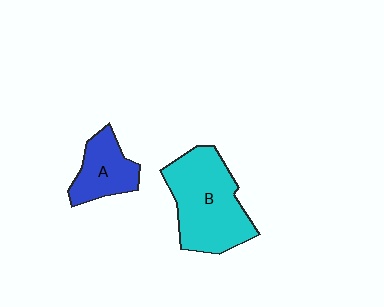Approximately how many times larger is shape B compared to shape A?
Approximately 2.0 times.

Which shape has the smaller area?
Shape A (blue).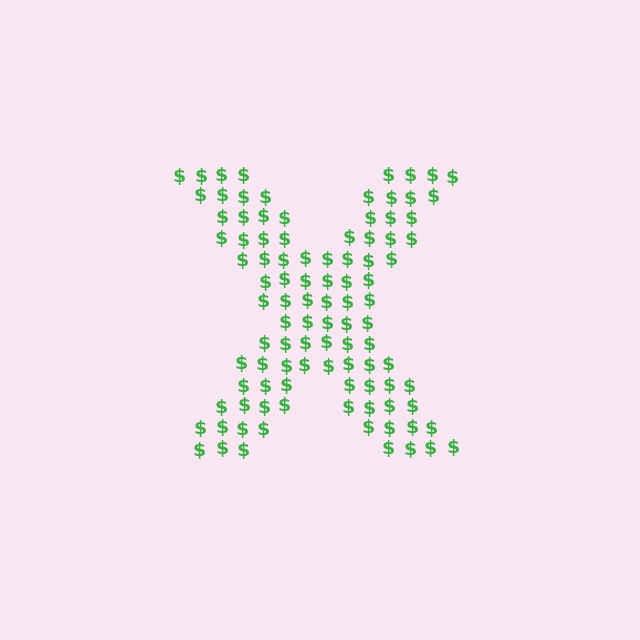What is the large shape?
The large shape is the letter X.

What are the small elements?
The small elements are dollar signs.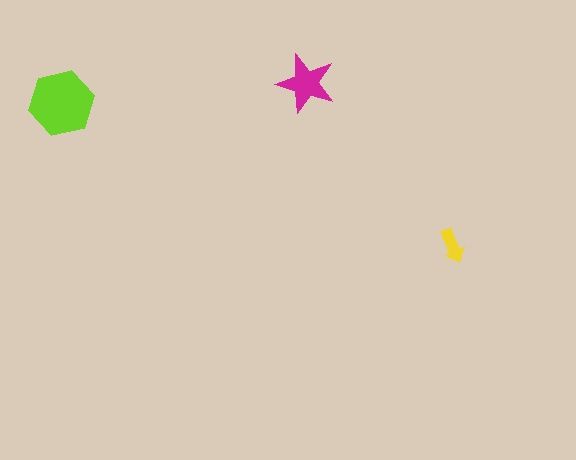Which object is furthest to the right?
The yellow arrow is rightmost.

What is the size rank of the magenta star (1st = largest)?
2nd.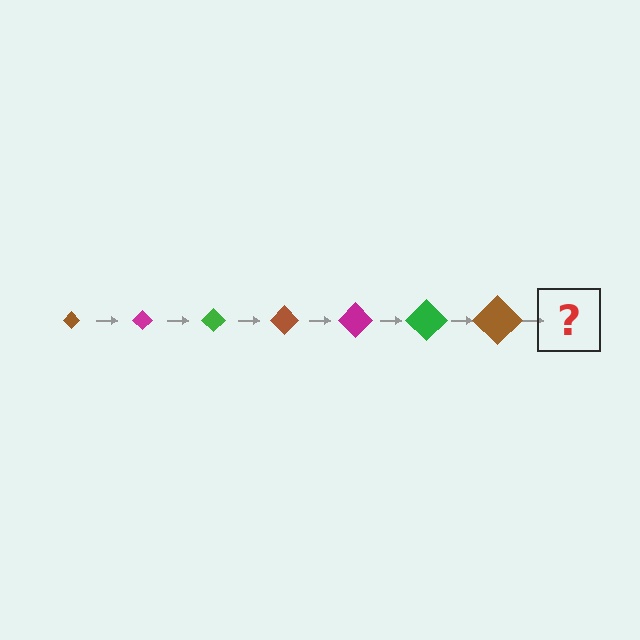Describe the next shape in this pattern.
It should be a magenta diamond, larger than the previous one.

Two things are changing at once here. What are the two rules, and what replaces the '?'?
The two rules are that the diamond grows larger each step and the color cycles through brown, magenta, and green. The '?' should be a magenta diamond, larger than the previous one.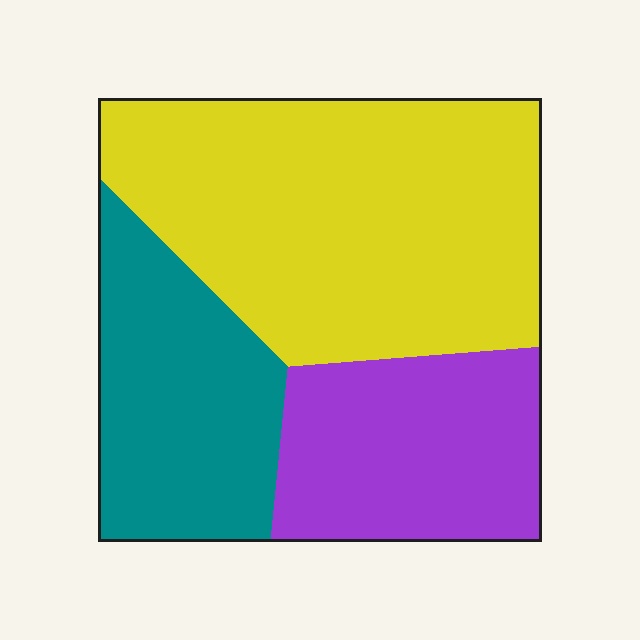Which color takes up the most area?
Yellow, at roughly 50%.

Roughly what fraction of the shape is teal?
Teal takes up about one quarter (1/4) of the shape.